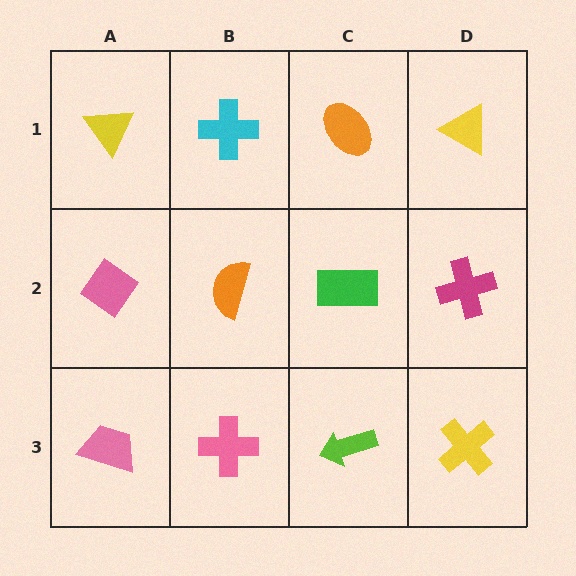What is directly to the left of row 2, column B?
A pink diamond.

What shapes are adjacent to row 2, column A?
A yellow triangle (row 1, column A), a pink trapezoid (row 3, column A), an orange semicircle (row 2, column B).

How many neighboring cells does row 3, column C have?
3.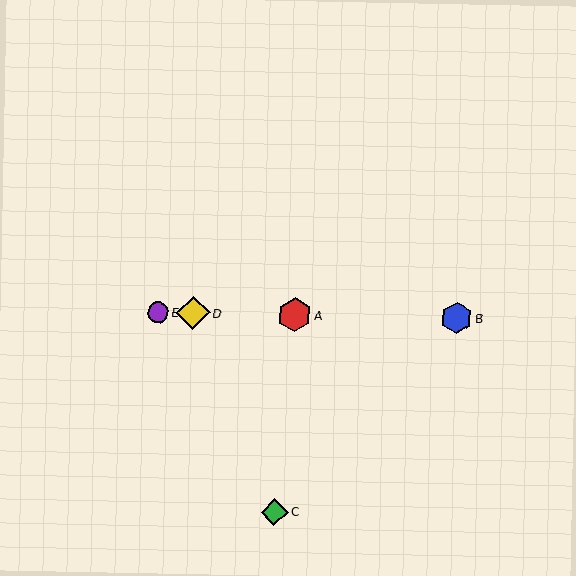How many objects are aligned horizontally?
4 objects (A, B, D, E) are aligned horizontally.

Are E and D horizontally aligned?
Yes, both are at y≈312.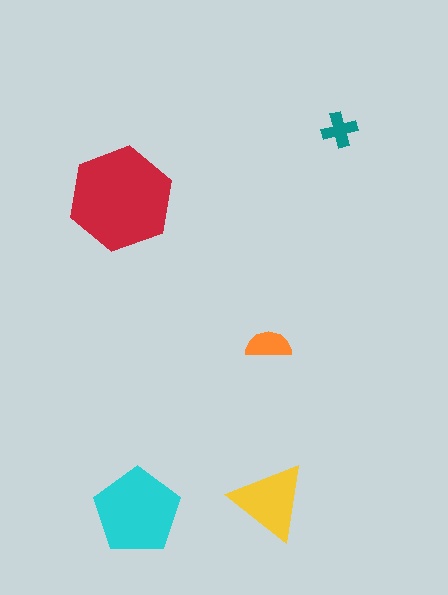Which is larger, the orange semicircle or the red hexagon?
The red hexagon.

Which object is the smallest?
The teal cross.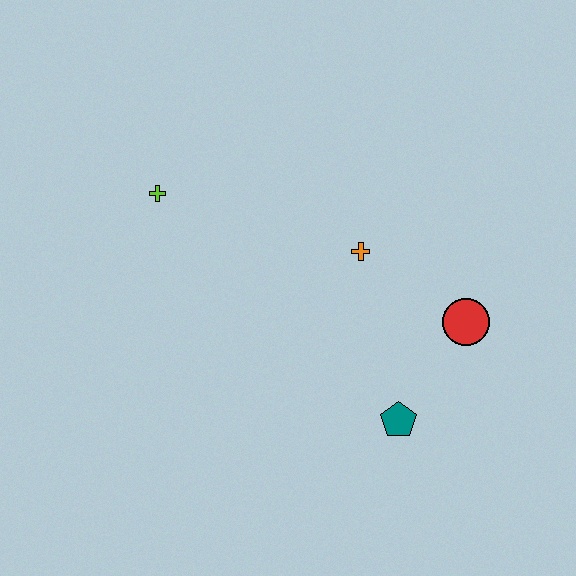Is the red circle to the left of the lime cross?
No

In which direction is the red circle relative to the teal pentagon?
The red circle is above the teal pentagon.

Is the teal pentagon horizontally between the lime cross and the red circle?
Yes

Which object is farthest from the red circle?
The lime cross is farthest from the red circle.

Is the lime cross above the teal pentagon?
Yes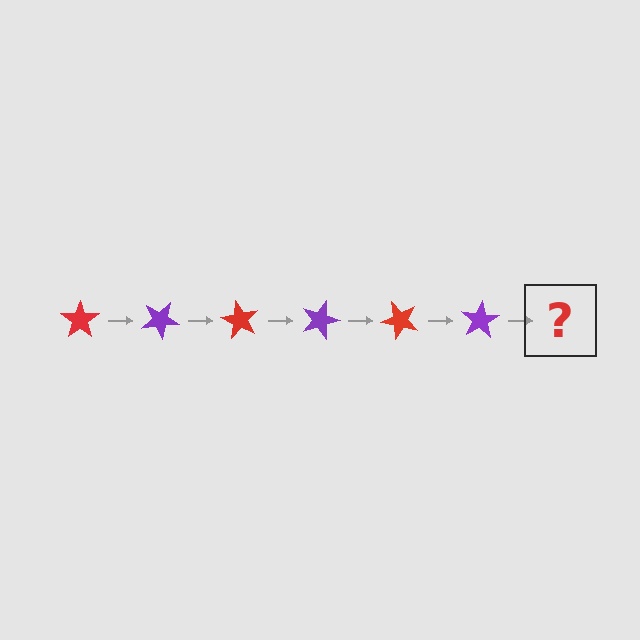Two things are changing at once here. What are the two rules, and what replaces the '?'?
The two rules are that it rotates 30 degrees each step and the color cycles through red and purple. The '?' should be a red star, rotated 180 degrees from the start.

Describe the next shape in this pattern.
It should be a red star, rotated 180 degrees from the start.